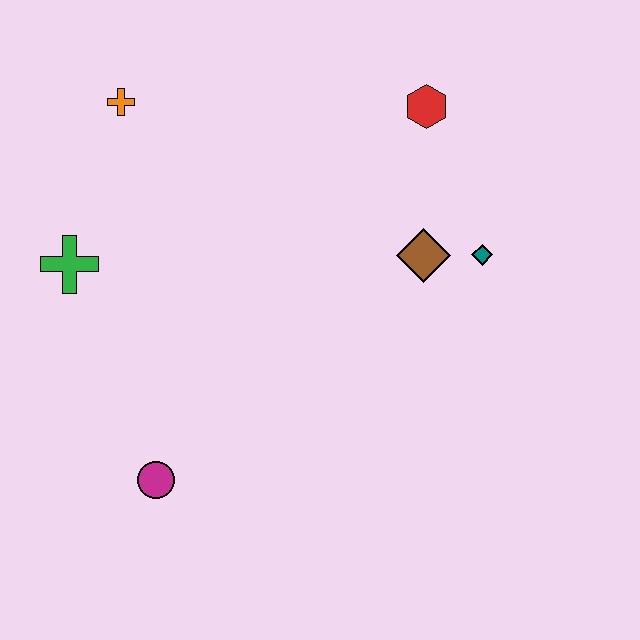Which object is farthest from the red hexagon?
The magenta circle is farthest from the red hexagon.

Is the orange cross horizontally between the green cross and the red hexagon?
Yes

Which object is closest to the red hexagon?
The brown diamond is closest to the red hexagon.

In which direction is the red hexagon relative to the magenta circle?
The red hexagon is above the magenta circle.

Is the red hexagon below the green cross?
No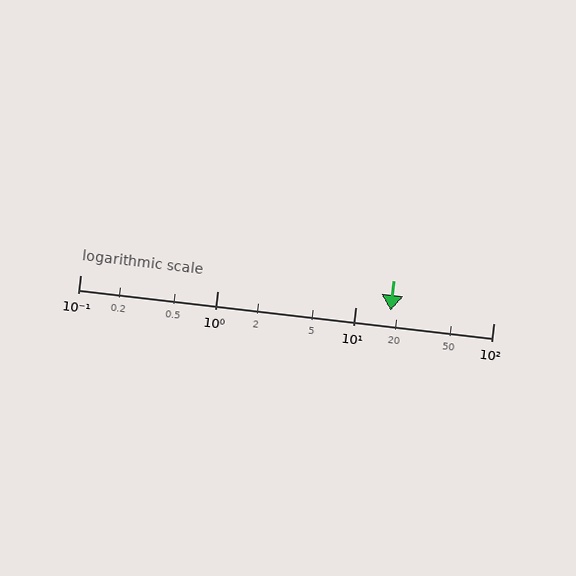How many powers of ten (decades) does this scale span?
The scale spans 3 decades, from 0.1 to 100.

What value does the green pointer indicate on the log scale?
The pointer indicates approximately 18.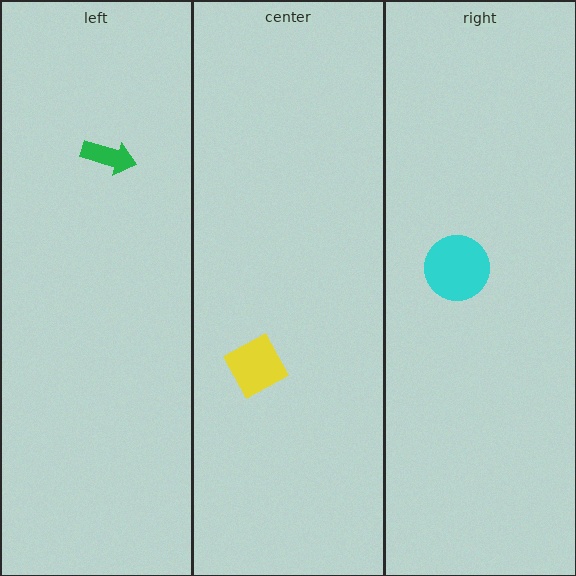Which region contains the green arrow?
The left region.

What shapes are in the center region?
The yellow square.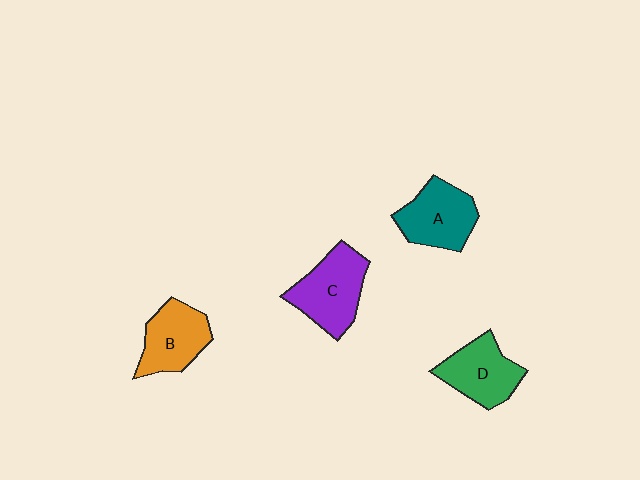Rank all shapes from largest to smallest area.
From largest to smallest: C (purple), A (teal), D (green), B (orange).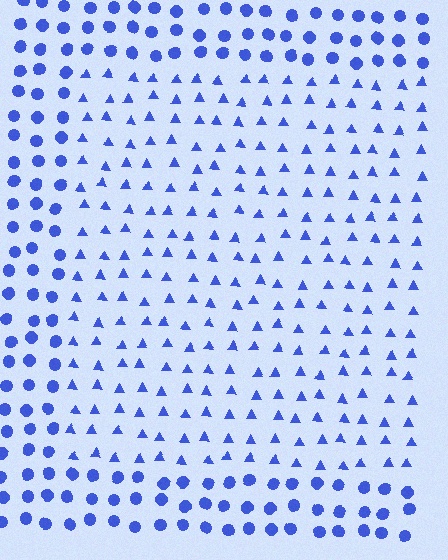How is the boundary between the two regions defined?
The boundary is defined by a change in element shape: triangles inside vs. circles outside. All elements share the same color and spacing.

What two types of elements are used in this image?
The image uses triangles inside the rectangle region and circles outside it.